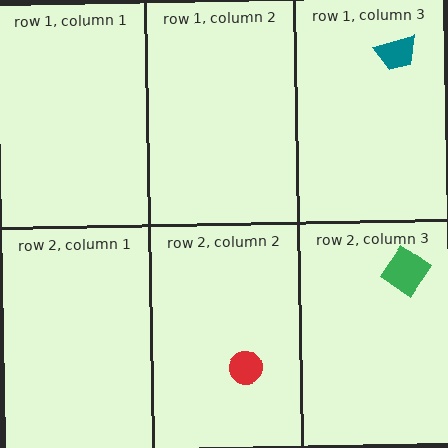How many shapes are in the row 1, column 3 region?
1.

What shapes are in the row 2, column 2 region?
The red circle.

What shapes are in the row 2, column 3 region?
The green diamond.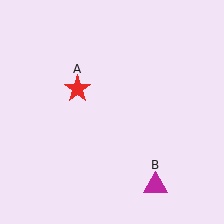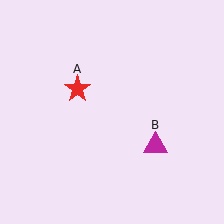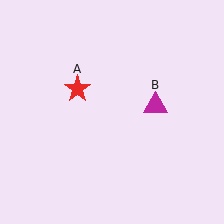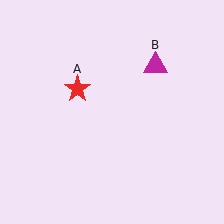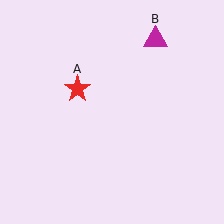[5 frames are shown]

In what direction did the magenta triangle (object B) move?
The magenta triangle (object B) moved up.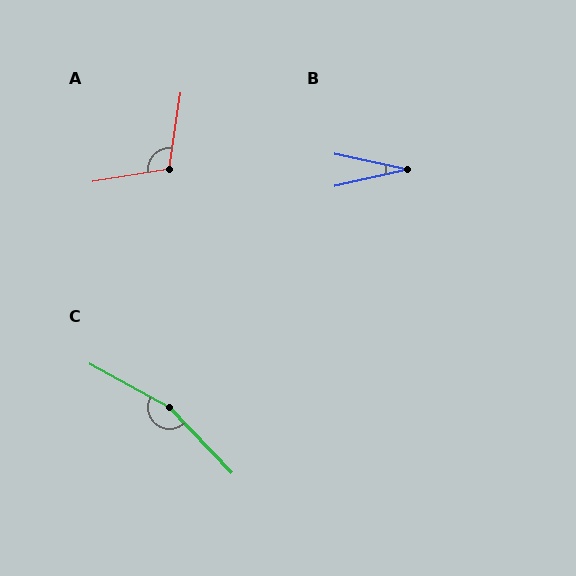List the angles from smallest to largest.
B (25°), A (107°), C (162°).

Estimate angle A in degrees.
Approximately 107 degrees.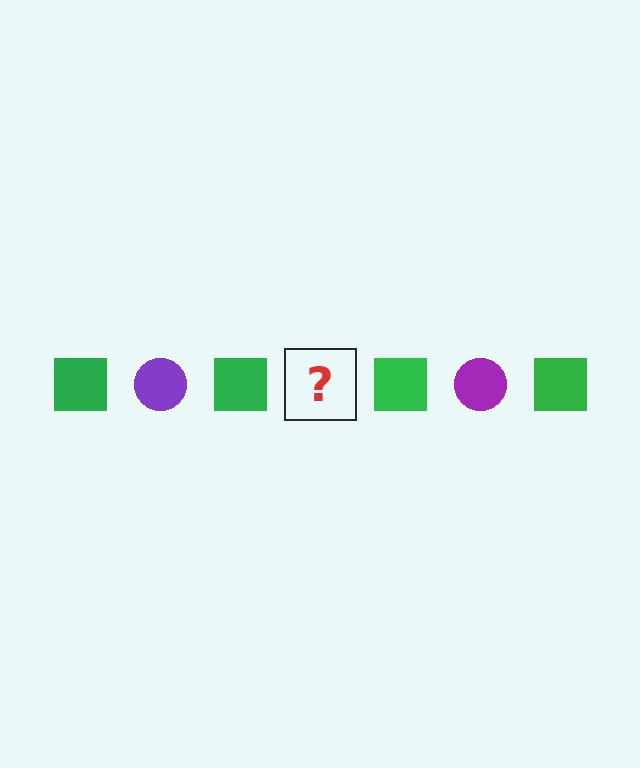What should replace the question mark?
The question mark should be replaced with a purple circle.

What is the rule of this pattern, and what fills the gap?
The rule is that the pattern alternates between green square and purple circle. The gap should be filled with a purple circle.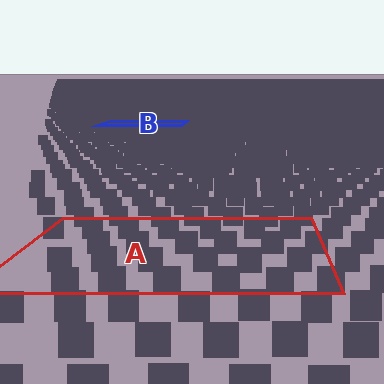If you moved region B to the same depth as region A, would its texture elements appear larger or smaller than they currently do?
They would appear larger. At a closer depth, the same texture elements are projected at a bigger on-screen size.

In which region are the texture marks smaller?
The texture marks are smaller in region B, because it is farther away.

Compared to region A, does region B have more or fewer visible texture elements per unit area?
Region B has more texture elements per unit area — they are packed more densely because it is farther away.